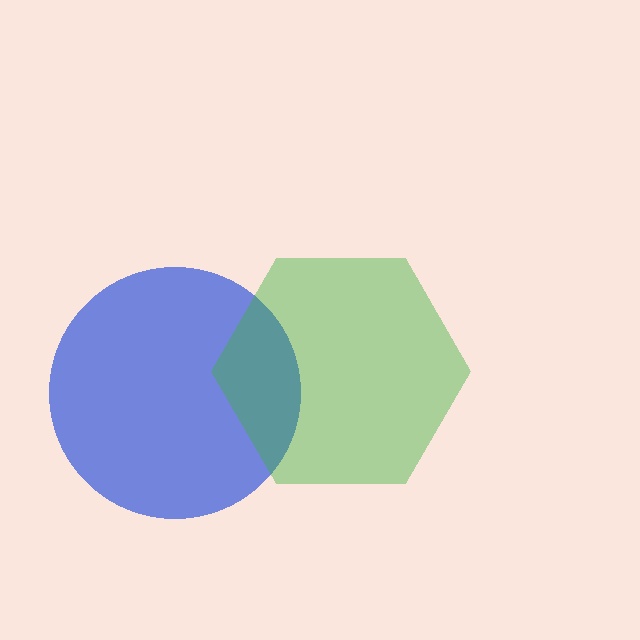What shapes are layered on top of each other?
The layered shapes are: a blue circle, a green hexagon.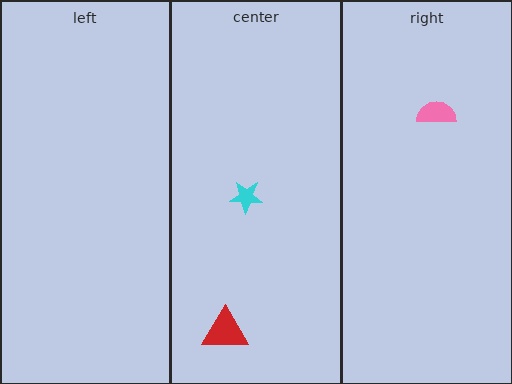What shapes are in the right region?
The pink semicircle.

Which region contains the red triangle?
The center region.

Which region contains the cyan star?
The center region.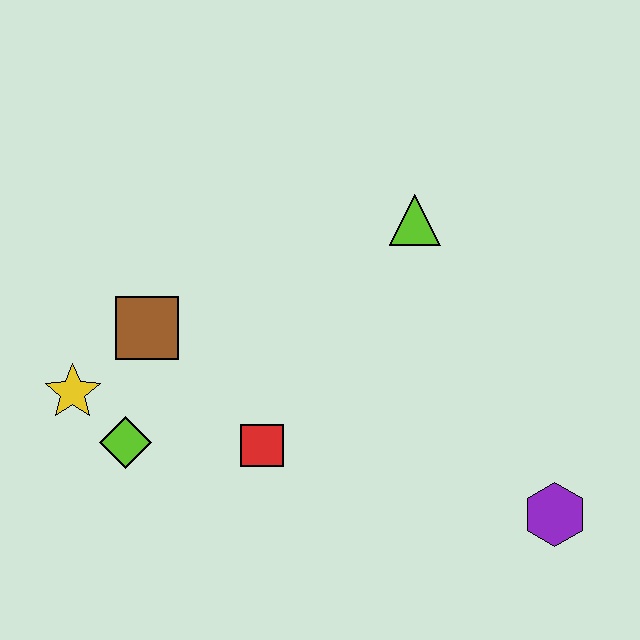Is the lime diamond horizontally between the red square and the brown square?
No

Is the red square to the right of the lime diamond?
Yes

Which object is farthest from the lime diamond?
The purple hexagon is farthest from the lime diamond.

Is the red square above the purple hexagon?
Yes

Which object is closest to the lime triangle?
The red square is closest to the lime triangle.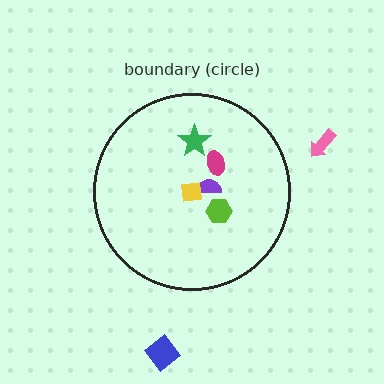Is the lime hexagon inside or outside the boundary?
Inside.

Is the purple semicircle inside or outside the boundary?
Inside.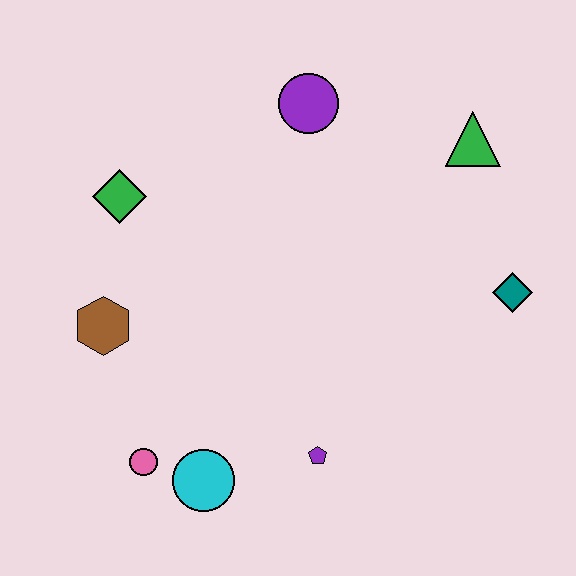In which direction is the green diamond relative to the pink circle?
The green diamond is above the pink circle.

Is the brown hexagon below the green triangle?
Yes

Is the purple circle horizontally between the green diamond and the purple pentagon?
Yes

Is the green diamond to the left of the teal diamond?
Yes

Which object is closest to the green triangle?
The teal diamond is closest to the green triangle.